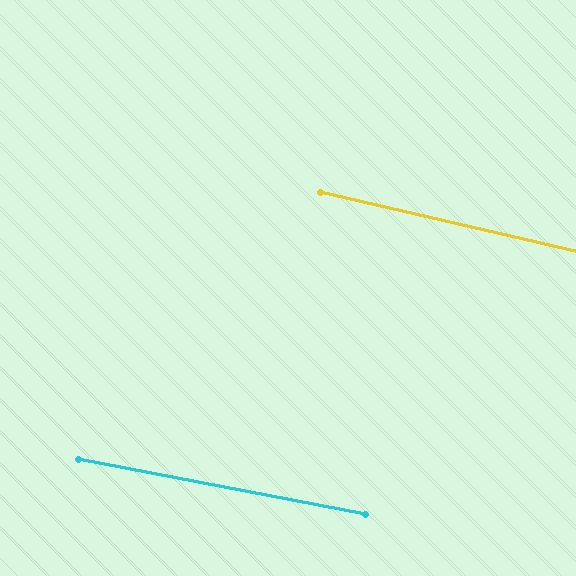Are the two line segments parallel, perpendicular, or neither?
Parallel — their directions differ by only 1.9°.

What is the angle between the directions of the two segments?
Approximately 2 degrees.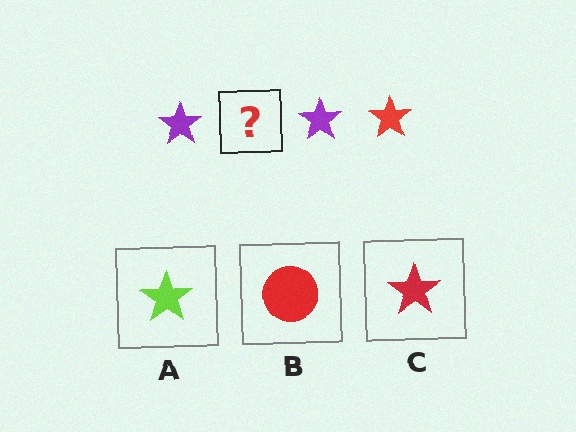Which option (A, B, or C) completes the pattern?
C.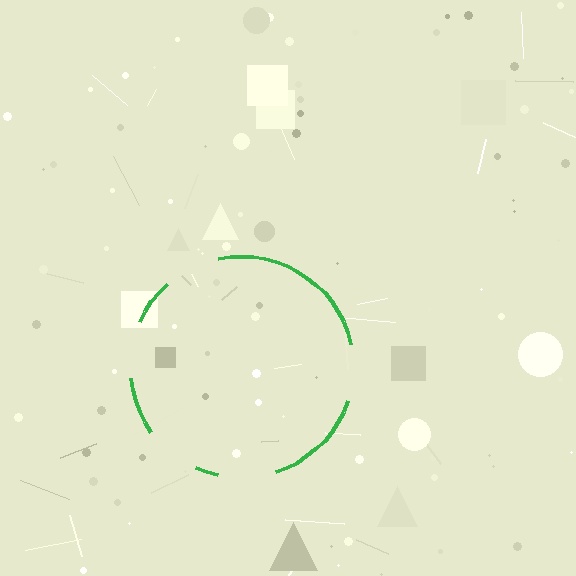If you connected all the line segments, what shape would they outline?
They would outline a circle.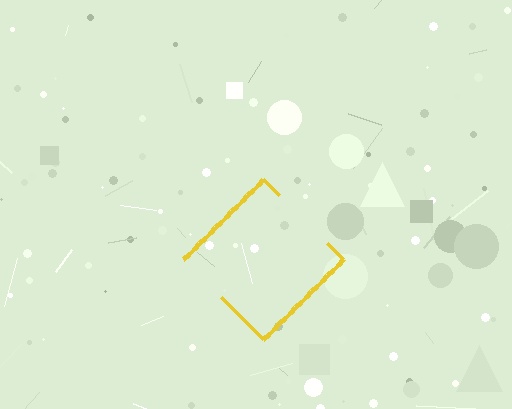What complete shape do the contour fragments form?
The contour fragments form a diamond.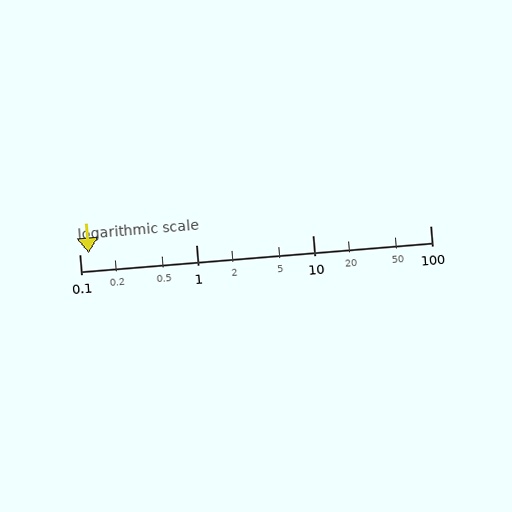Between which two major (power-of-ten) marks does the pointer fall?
The pointer is between 0.1 and 1.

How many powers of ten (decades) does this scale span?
The scale spans 3 decades, from 0.1 to 100.